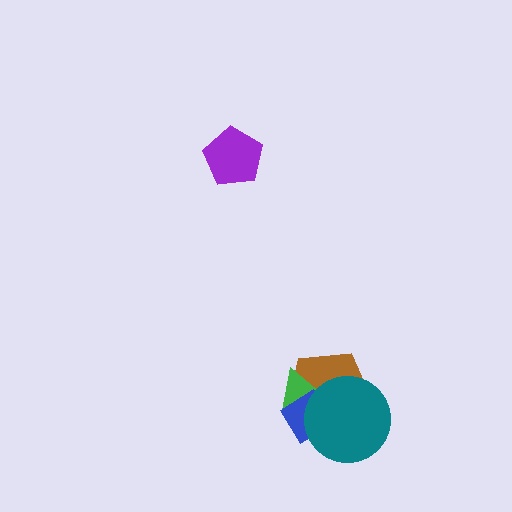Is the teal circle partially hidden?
No, no other shape covers it.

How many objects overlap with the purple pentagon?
0 objects overlap with the purple pentagon.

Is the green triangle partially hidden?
Yes, it is partially covered by another shape.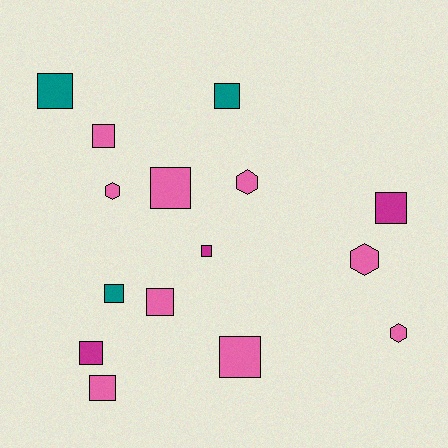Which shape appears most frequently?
Square, with 11 objects.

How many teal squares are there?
There are 3 teal squares.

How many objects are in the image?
There are 15 objects.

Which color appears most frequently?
Pink, with 9 objects.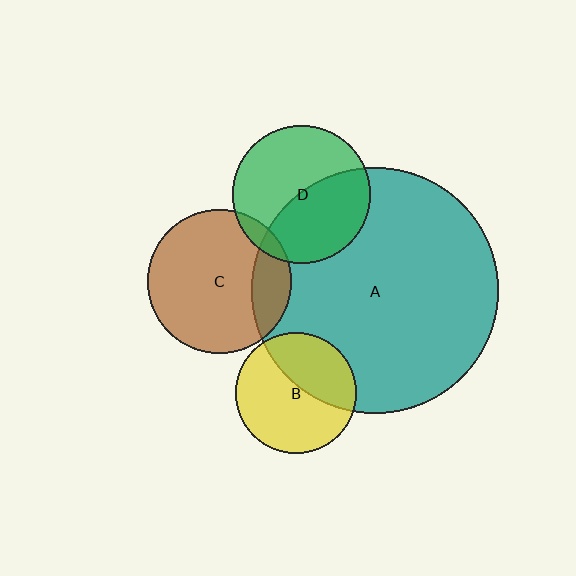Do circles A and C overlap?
Yes.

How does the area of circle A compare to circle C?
Approximately 2.9 times.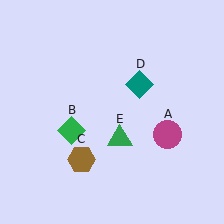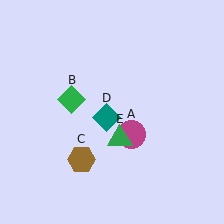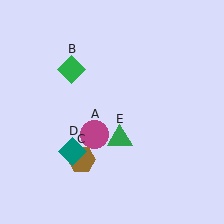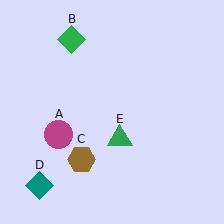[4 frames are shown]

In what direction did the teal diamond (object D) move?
The teal diamond (object D) moved down and to the left.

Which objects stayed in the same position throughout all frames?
Brown hexagon (object C) and green triangle (object E) remained stationary.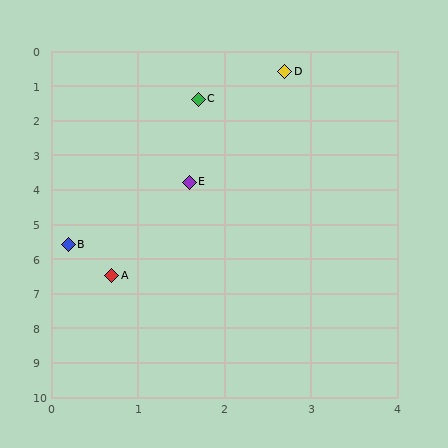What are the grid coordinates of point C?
Point C is at approximately (1.7, 1.4).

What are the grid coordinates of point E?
Point E is at approximately (1.6, 3.8).